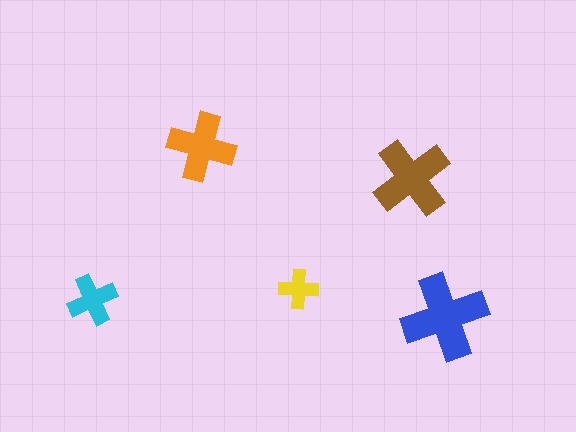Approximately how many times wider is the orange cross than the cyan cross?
About 1.5 times wider.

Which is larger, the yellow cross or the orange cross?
The orange one.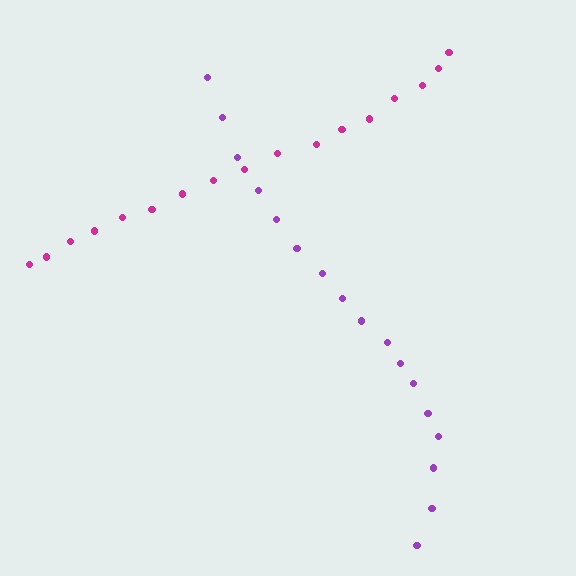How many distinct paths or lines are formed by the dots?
There are 2 distinct paths.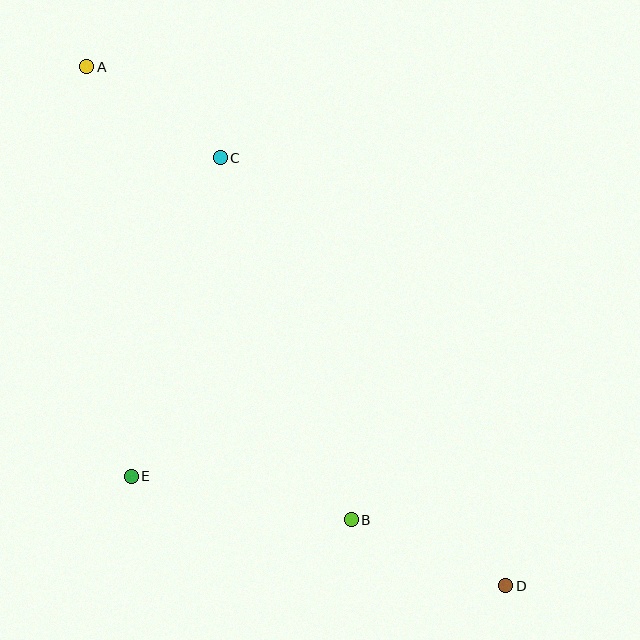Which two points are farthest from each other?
Points A and D are farthest from each other.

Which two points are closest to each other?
Points A and C are closest to each other.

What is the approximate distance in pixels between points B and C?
The distance between B and C is approximately 385 pixels.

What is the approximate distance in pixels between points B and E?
The distance between B and E is approximately 224 pixels.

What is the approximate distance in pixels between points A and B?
The distance between A and B is approximately 524 pixels.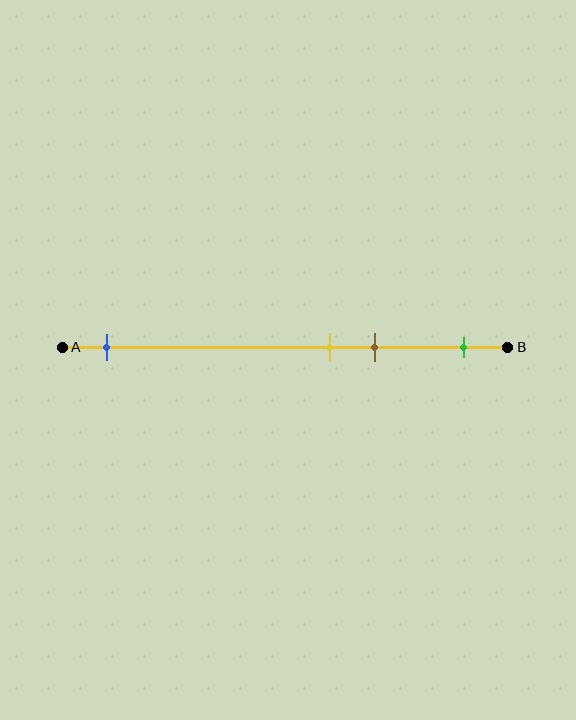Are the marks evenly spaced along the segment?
No, the marks are not evenly spaced.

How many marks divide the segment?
There are 4 marks dividing the segment.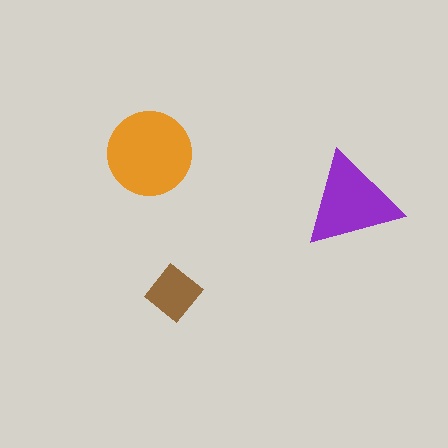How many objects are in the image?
There are 3 objects in the image.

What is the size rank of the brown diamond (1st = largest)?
3rd.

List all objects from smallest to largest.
The brown diamond, the purple triangle, the orange circle.